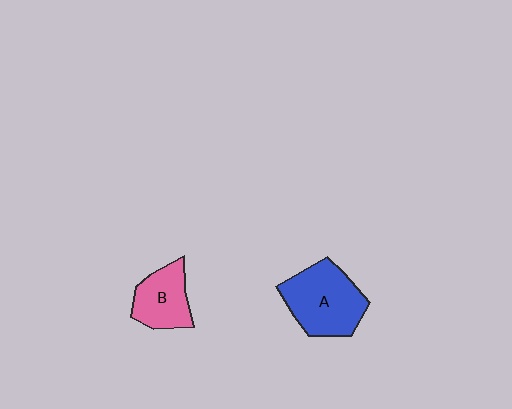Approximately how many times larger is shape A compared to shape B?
Approximately 1.5 times.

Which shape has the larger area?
Shape A (blue).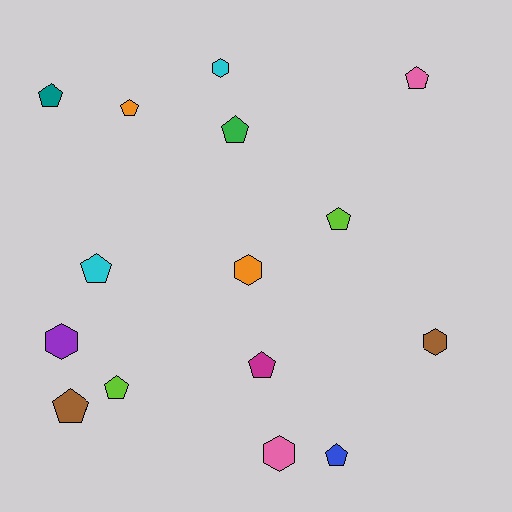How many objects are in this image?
There are 15 objects.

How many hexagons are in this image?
There are 5 hexagons.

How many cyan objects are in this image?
There are 2 cyan objects.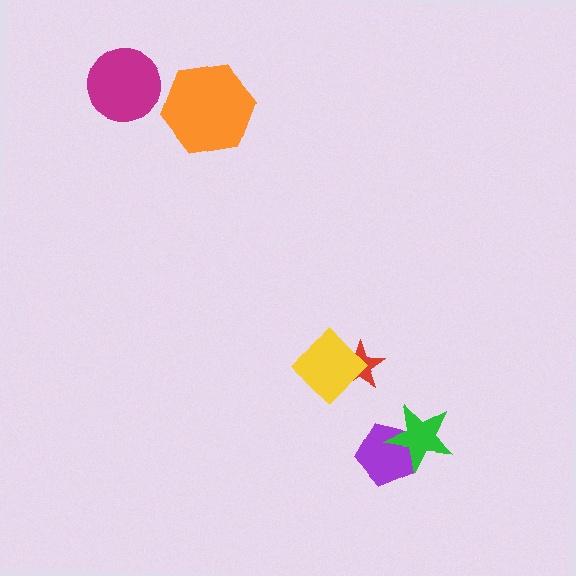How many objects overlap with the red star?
1 object overlaps with the red star.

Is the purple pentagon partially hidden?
Yes, it is partially covered by another shape.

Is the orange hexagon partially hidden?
No, no other shape covers it.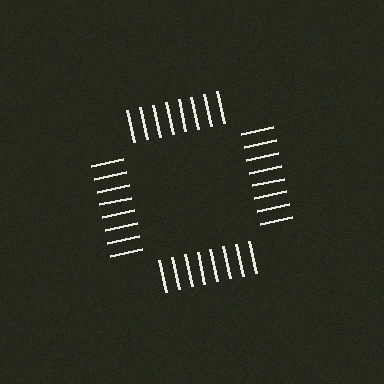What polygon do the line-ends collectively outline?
An illusory square — the line segments terminate on its edges but no continuous stroke is drawn.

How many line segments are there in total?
32 — 8 along each of the 4 edges.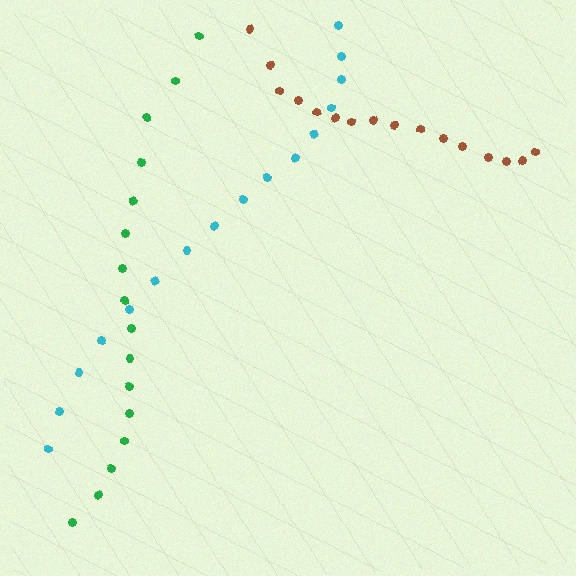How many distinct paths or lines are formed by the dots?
There are 3 distinct paths.